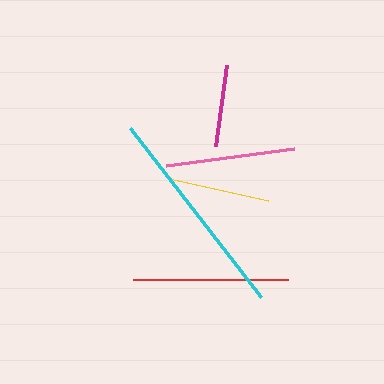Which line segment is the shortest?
The magenta line is the shortest at approximately 82 pixels.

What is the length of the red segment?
The red segment is approximately 155 pixels long.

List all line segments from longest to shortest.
From longest to shortest: cyan, red, pink, yellow, magenta.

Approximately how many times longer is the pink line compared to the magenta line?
The pink line is approximately 1.6 times the length of the magenta line.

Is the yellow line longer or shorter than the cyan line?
The cyan line is longer than the yellow line.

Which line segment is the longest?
The cyan line is the longest at approximately 214 pixels.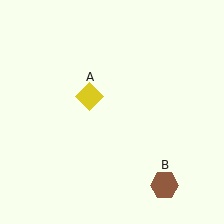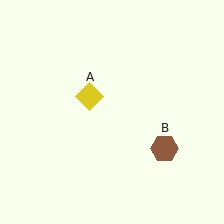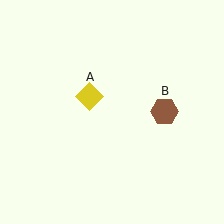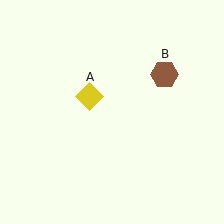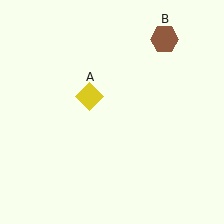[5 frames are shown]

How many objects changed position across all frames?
1 object changed position: brown hexagon (object B).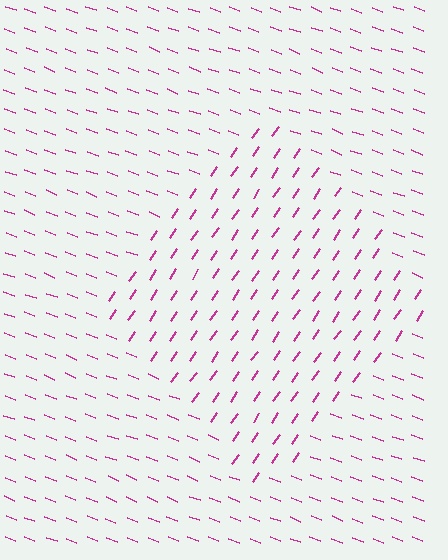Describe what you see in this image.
The image is filled with small magenta line segments. A diamond region in the image has lines oriented differently from the surrounding lines, creating a visible texture boundary.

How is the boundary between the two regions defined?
The boundary is defined purely by a change in line orientation (approximately 76 degrees difference). All lines are the same color and thickness.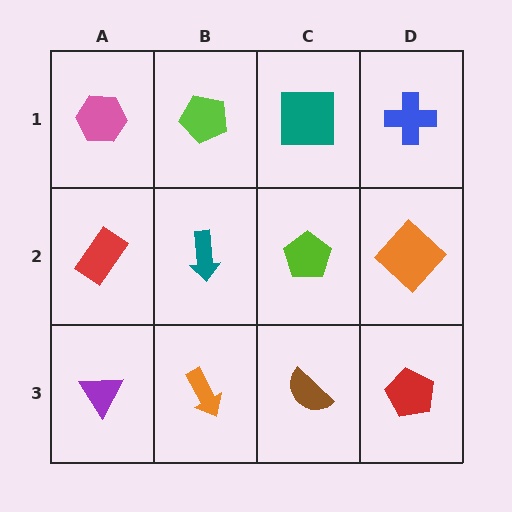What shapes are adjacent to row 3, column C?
A lime pentagon (row 2, column C), an orange arrow (row 3, column B), a red pentagon (row 3, column D).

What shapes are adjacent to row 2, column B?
A lime pentagon (row 1, column B), an orange arrow (row 3, column B), a red rectangle (row 2, column A), a lime pentagon (row 2, column C).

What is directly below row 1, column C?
A lime pentagon.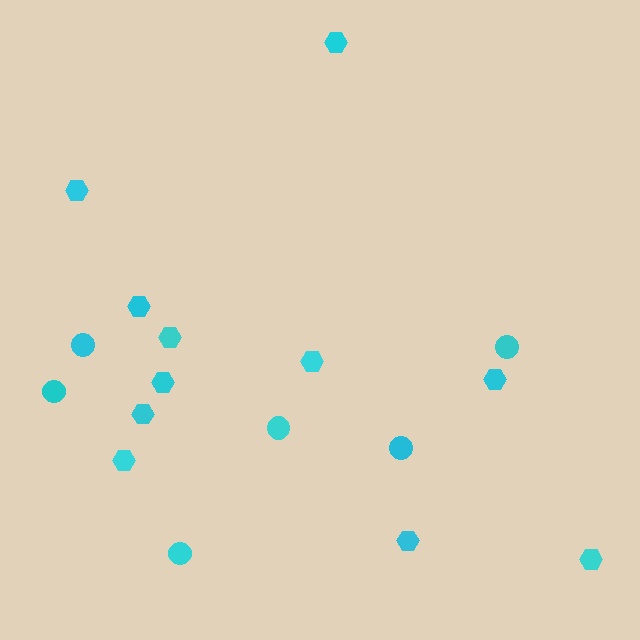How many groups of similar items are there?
There are 2 groups: one group of hexagons (11) and one group of circles (6).